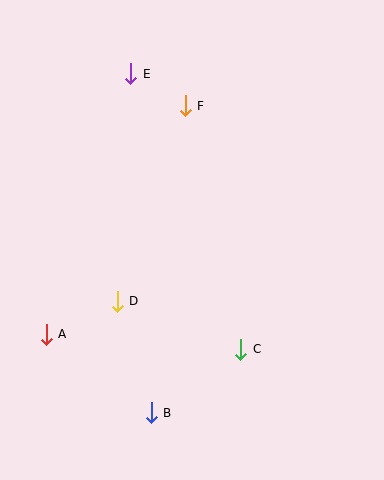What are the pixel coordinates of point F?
Point F is at (185, 106).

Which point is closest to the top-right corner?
Point F is closest to the top-right corner.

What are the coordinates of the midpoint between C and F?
The midpoint between C and F is at (213, 227).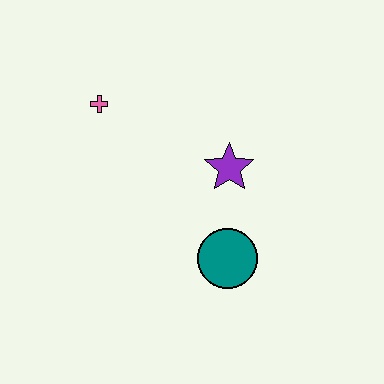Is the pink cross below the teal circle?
No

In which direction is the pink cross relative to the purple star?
The pink cross is to the left of the purple star.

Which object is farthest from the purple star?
The pink cross is farthest from the purple star.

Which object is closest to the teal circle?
The purple star is closest to the teal circle.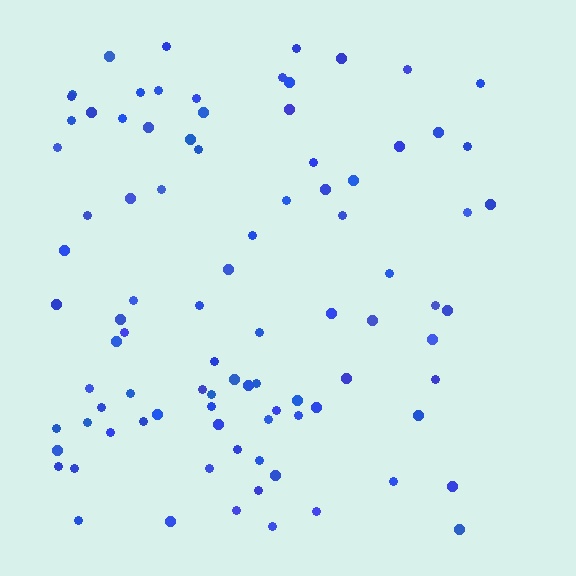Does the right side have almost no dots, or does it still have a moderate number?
Still a moderate number, just noticeably fewer than the left.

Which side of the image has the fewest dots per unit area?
The right.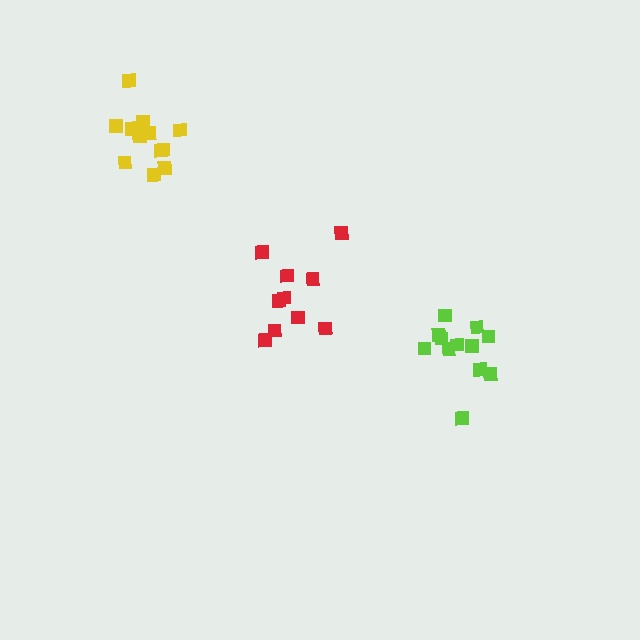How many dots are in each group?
Group 1: 10 dots, Group 2: 13 dots, Group 3: 12 dots (35 total).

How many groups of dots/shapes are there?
There are 3 groups.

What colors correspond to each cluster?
The clusters are colored: red, yellow, lime.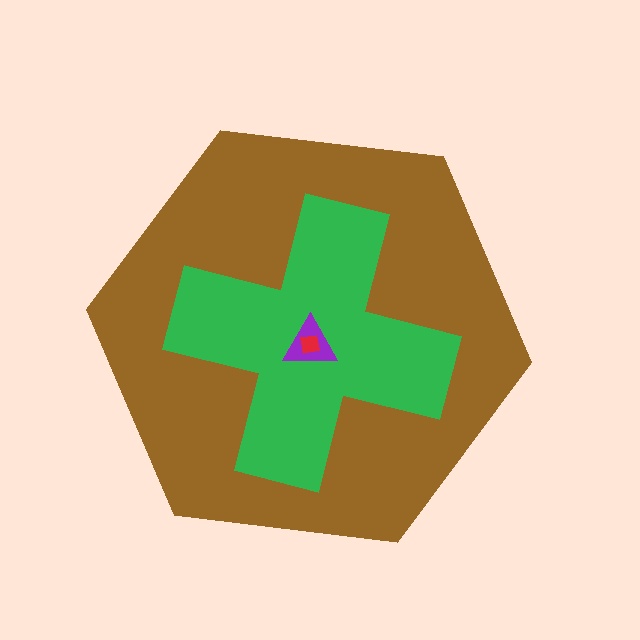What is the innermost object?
The red square.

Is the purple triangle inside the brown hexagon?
Yes.